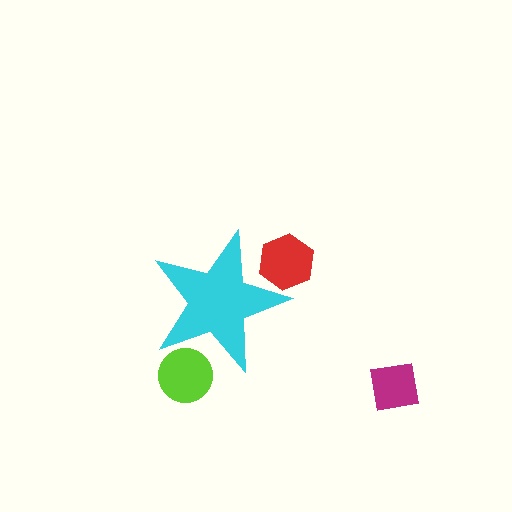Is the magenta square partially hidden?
No, the magenta square is fully visible.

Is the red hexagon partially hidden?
Yes, the red hexagon is partially hidden behind the cyan star.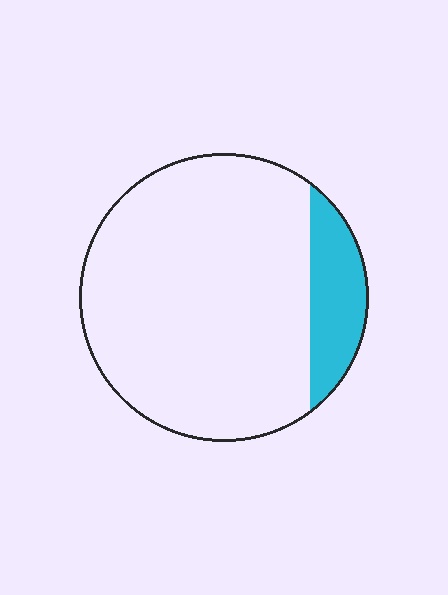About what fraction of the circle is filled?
About one eighth (1/8).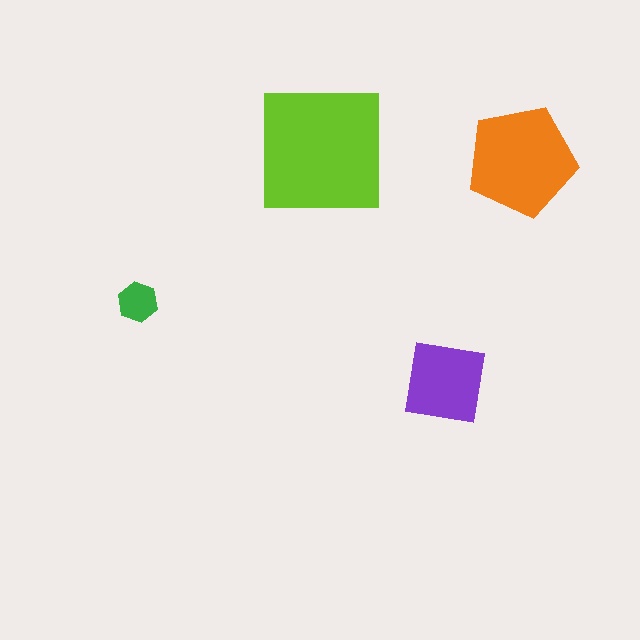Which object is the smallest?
The green hexagon.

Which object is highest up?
The lime square is topmost.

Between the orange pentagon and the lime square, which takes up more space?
The lime square.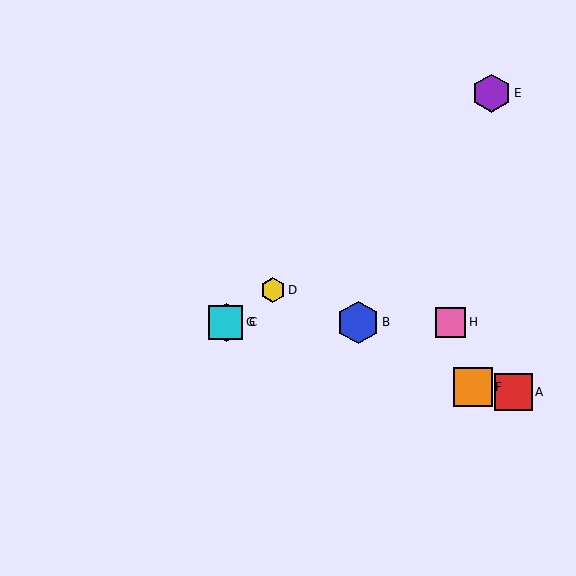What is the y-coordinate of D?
Object D is at y≈290.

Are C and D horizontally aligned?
No, C is at y≈322 and D is at y≈290.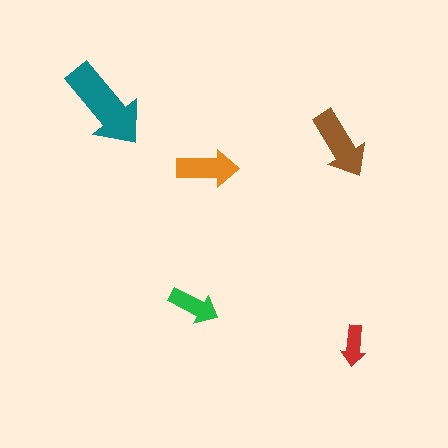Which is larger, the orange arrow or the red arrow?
The orange one.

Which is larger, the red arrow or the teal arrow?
The teal one.